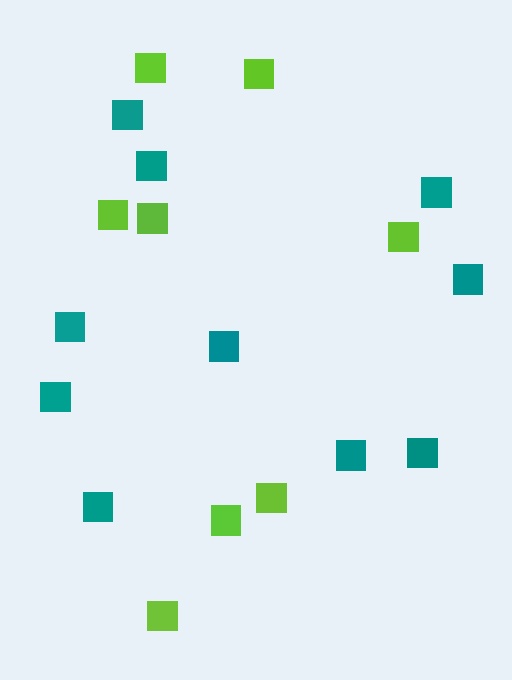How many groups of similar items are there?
There are 2 groups: one group of teal squares (10) and one group of lime squares (8).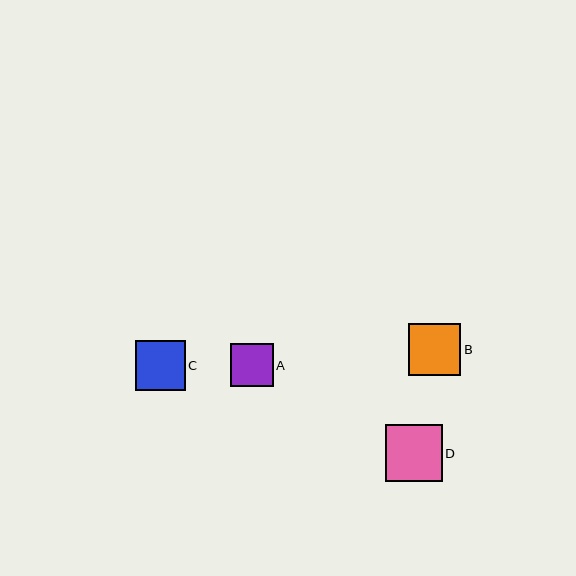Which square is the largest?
Square D is the largest with a size of approximately 57 pixels.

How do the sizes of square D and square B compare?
Square D and square B are approximately the same size.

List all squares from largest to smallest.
From largest to smallest: D, B, C, A.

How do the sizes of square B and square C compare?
Square B and square C are approximately the same size.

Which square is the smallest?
Square A is the smallest with a size of approximately 43 pixels.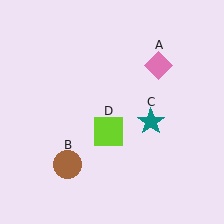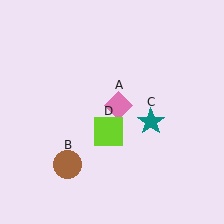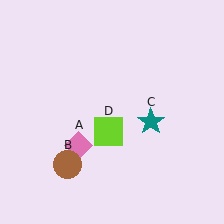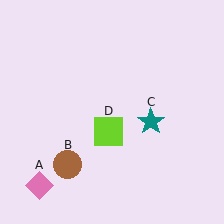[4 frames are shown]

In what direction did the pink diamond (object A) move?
The pink diamond (object A) moved down and to the left.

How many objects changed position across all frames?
1 object changed position: pink diamond (object A).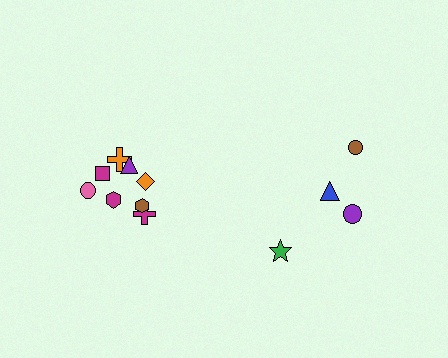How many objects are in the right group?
There are 4 objects.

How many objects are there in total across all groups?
There are 12 objects.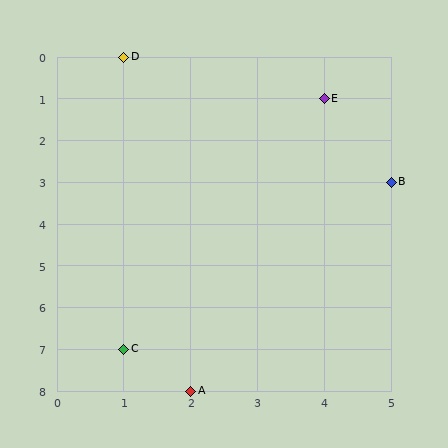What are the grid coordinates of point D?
Point D is at grid coordinates (1, 0).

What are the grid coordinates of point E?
Point E is at grid coordinates (4, 1).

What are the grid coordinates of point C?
Point C is at grid coordinates (1, 7).